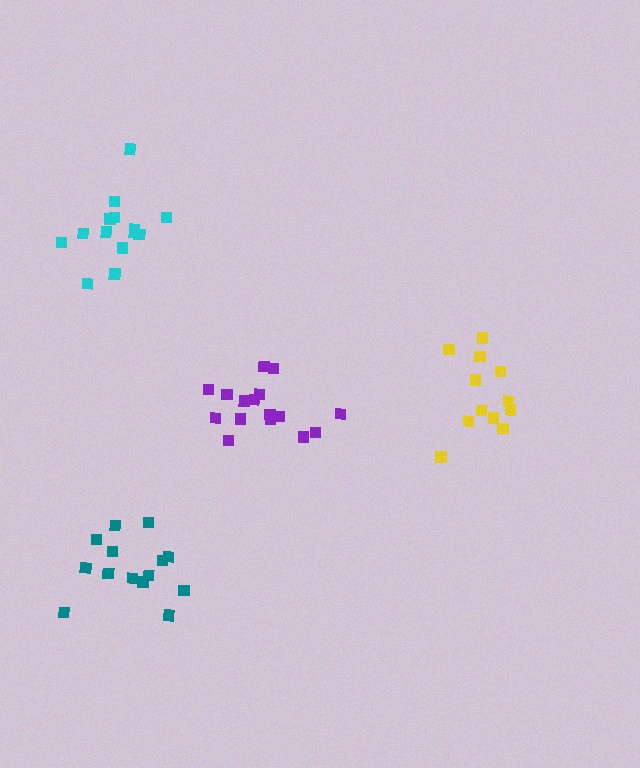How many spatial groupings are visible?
There are 4 spatial groupings.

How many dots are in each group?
Group 1: 14 dots, Group 2: 14 dots, Group 3: 12 dots, Group 4: 16 dots (56 total).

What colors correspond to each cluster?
The clusters are colored: teal, cyan, yellow, purple.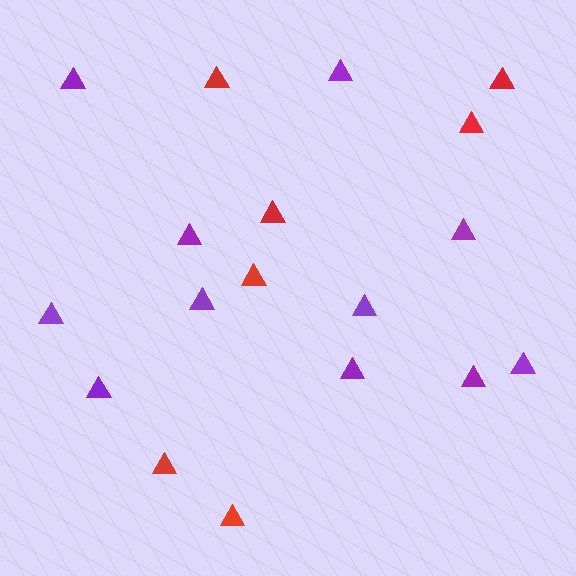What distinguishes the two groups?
There are 2 groups: one group of red triangles (7) and one group of purple triangles (11).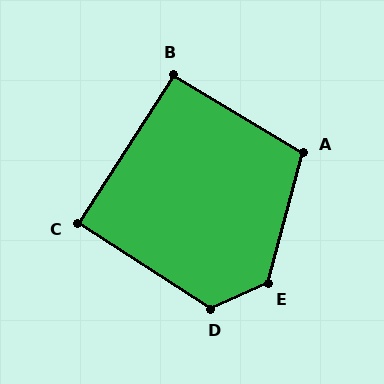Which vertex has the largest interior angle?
E, at approximately 130 degrees.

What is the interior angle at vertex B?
Approximately 92 degrees (approximately right).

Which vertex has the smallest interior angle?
C, at approximately 90 degrees.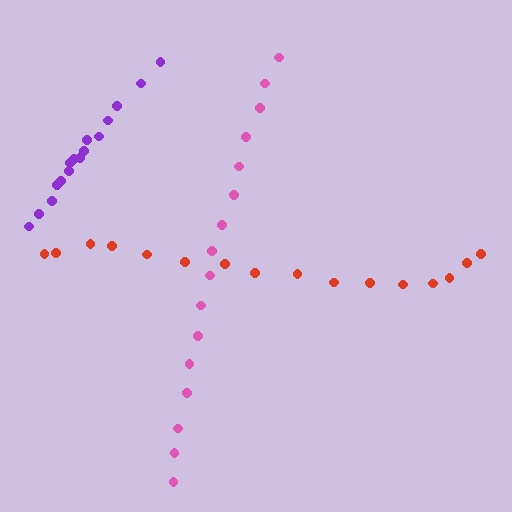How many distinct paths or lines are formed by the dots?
There are 3 distinct paths.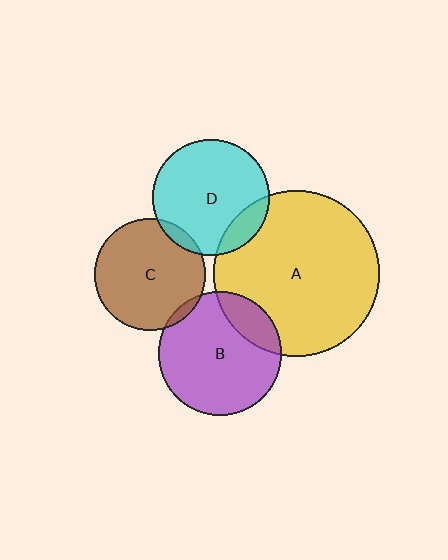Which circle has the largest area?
Circle A (yellow).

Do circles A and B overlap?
Yes.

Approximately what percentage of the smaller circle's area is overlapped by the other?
Approximately 20%.